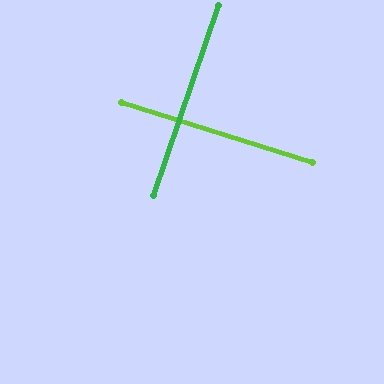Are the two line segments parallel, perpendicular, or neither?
Perpendicular — they meet at approximately 88°.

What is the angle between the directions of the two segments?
Approximately 88 degrees.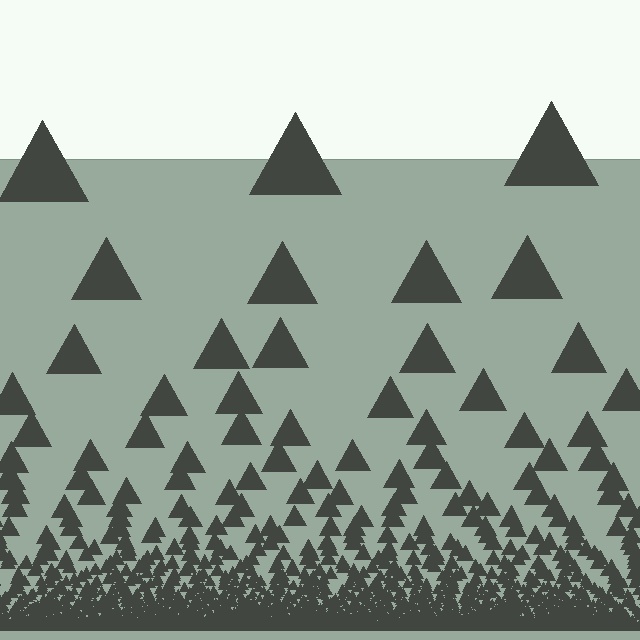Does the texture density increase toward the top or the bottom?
Density increases toward the bottom.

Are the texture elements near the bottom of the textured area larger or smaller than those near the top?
Smaller. The gradient is inverted — elements near the bottom are smaller and denser.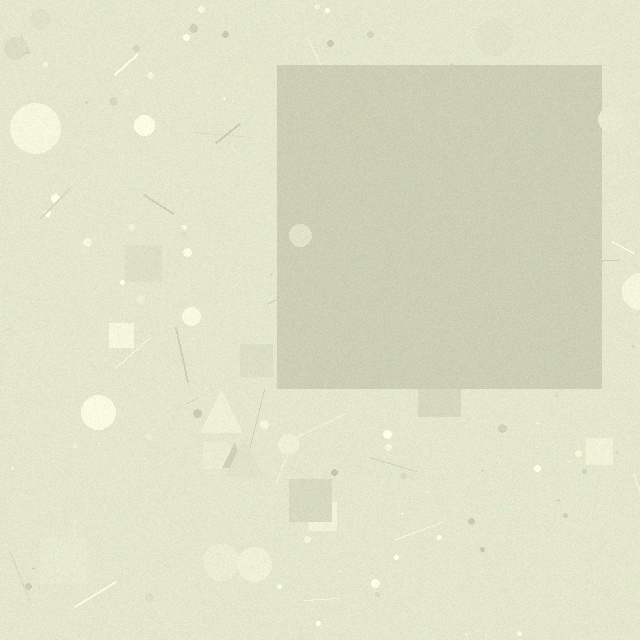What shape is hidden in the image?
A square is hidden in the image.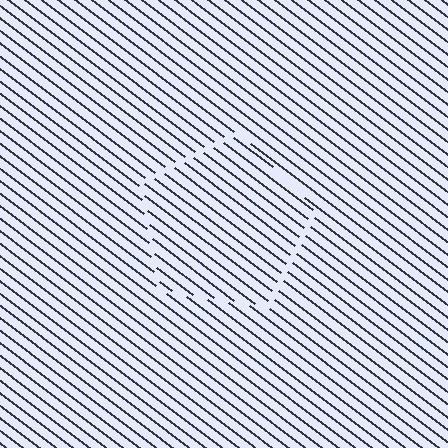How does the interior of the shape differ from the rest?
The interior of the shape contains the same grating, shifted by half a period — the contour is defined by the phase discontinuity where line-ends from the inner and outer gratings abut.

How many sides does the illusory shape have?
5 sides — the line-ends trace a pentagon.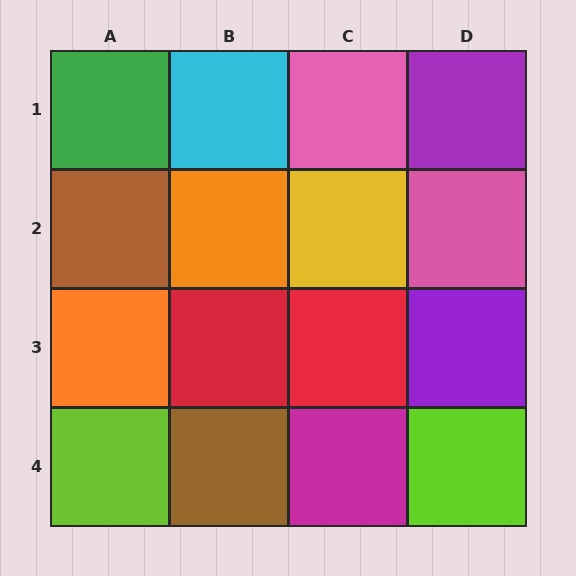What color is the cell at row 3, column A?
Orange.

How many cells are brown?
2 cells are brown.